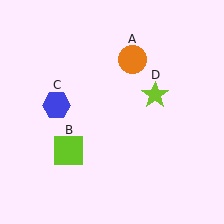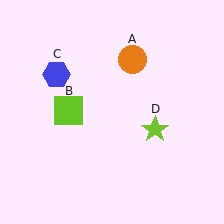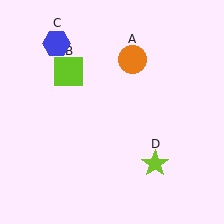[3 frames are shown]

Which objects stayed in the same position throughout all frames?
Orange circle (object A) remained stationary.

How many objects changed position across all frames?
3 objects changed position: lime square (object B), blue hexagon (object C), lime star (object D).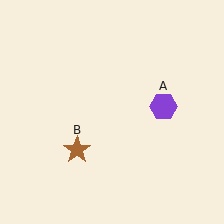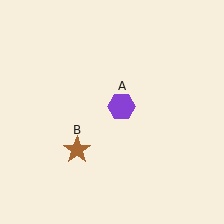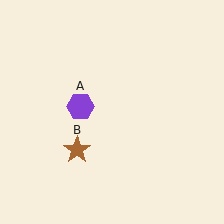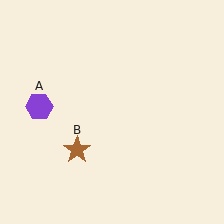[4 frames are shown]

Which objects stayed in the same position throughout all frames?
Brown star (object B) remained stationary.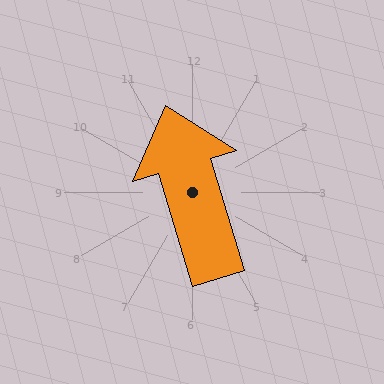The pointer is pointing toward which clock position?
Roughly 11 o'clock.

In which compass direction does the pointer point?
North.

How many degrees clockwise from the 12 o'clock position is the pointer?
Approximately 343 degrees.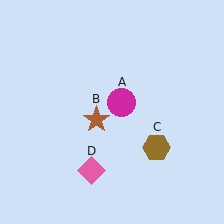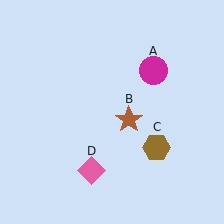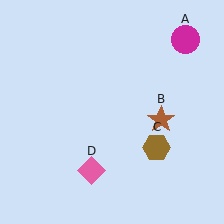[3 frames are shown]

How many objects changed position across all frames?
2 objects changed position: magenta circle (object A), brown star (object B).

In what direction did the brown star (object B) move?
The brown star (object B) moved right.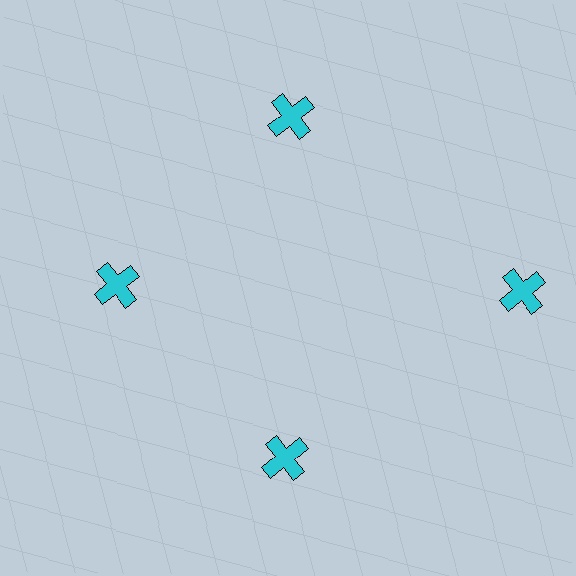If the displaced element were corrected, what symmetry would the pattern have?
It would have 4-fold rotational symmetry — the pattern would map onto itself every 90 degrees.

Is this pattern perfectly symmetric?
No. The 4 cyan crosses are arranged in a ring, but one element near the 3 o'clock position is pushed outward from the center, breaking the 4-fold rotational symmetry.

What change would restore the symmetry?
The symmetry would be restored by moving it inward, back onto the ring so that all 4 crosses sit at equal angles and equal distance from the center.